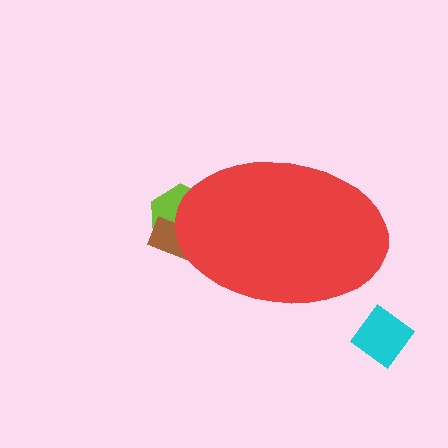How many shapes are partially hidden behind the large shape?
2 shapes are partially hidden.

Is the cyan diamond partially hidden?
No, the cyan diamond is fully visible.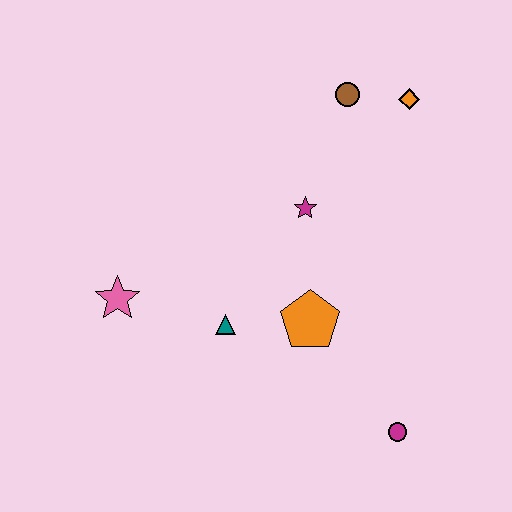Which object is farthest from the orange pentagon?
The orange diamond is farthest from the orange pentagon.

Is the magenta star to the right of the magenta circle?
No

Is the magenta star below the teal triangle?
No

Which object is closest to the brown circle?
The orange diamond is closest to the brown circle.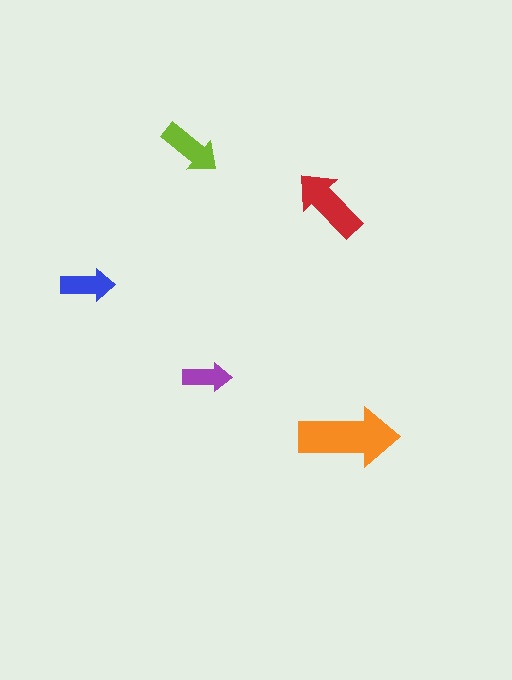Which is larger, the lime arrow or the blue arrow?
The lime one.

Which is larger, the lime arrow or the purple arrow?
The lime one.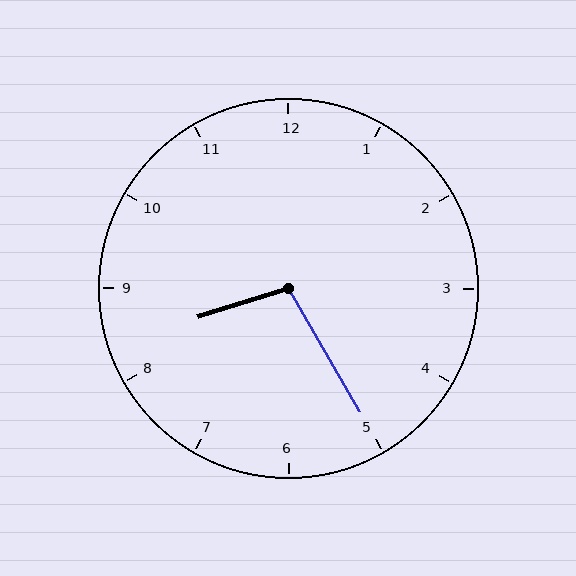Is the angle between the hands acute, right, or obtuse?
It is obtuse.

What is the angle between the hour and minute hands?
Approximately 102 degrees.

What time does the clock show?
8:25.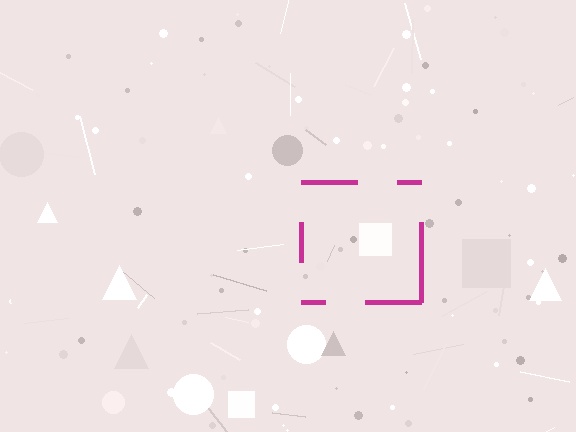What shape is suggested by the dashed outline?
The dashed outline suggests a square.